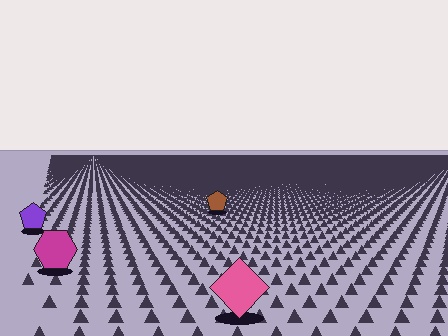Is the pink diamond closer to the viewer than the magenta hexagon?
Yes. The pink diamond is closer — you can tell from the texture gradient: the ground texture is coarser near it.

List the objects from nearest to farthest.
From nearest to farthest: the pink diamond, the magenta hexagon, the purple pentagon, the brown pentagon.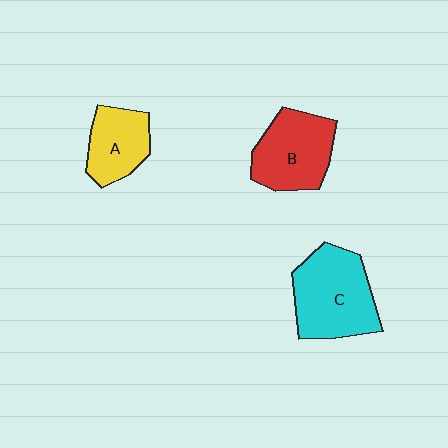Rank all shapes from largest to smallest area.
From largest to smallest: C (cyan), B (red), A (yellow).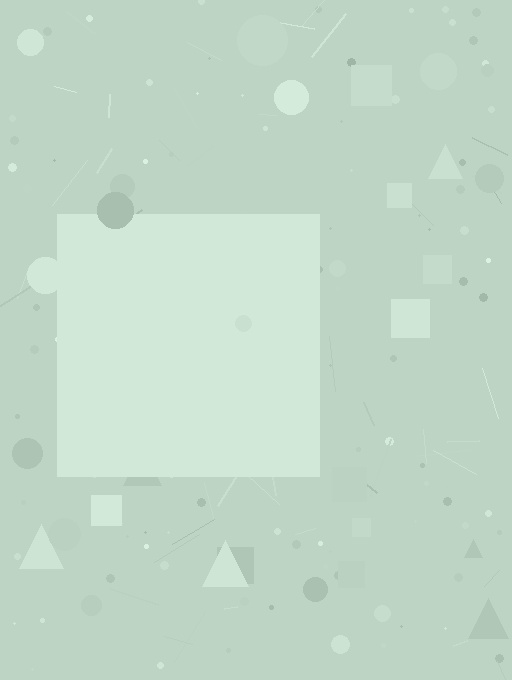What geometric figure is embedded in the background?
A square is embedded in the background.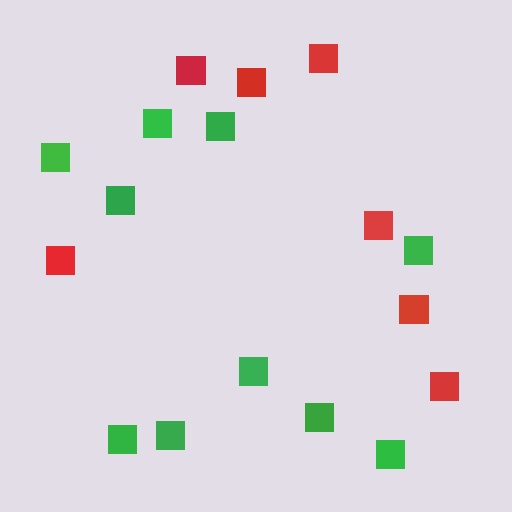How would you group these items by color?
There are 2 groups: one group of green squares (10) and one group of red squares (7).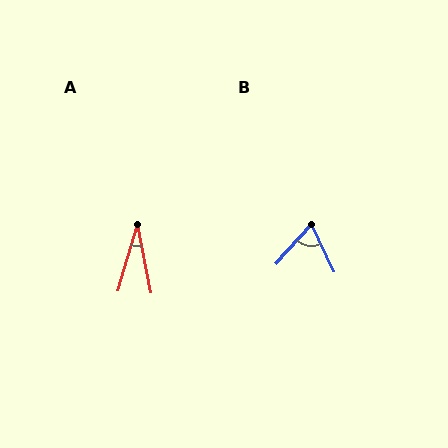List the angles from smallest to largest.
A (28°), B (66°).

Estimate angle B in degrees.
Approximately 66 degrees.